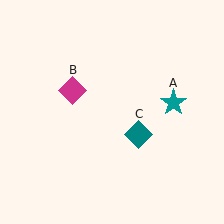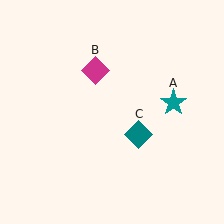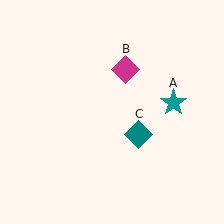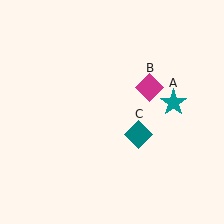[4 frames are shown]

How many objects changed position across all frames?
1 object changed position: magenta diamond (object B).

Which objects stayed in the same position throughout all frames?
Teal star (object A) and teal diamond (object C) remained stationary.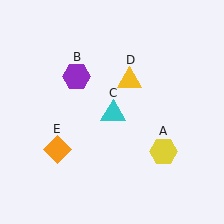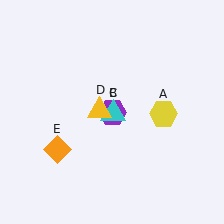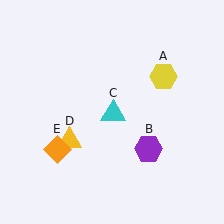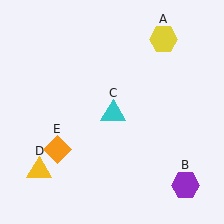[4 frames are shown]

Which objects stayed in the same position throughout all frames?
Cyan triangle (object C) and orange diamond (object E) remained stationary.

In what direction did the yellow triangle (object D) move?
The yellow triangle (object D) moved down and to the left.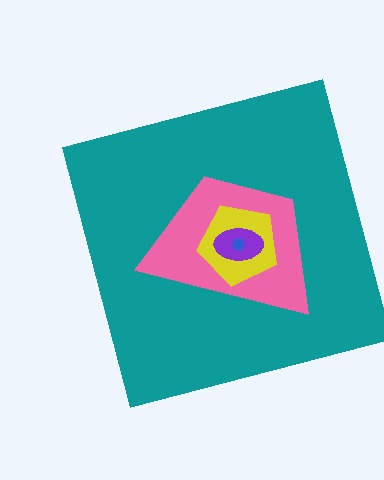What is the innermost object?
The blue hexagon.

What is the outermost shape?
The teal square.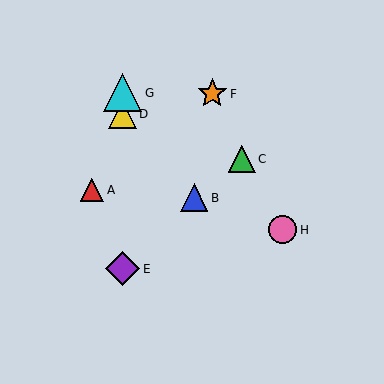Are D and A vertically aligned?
No, D is at x≈122 and A is at x≈92.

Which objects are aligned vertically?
Objects D, E, G are aligned vertically.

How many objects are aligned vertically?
3 objects (D, E, G) are aligned vertically.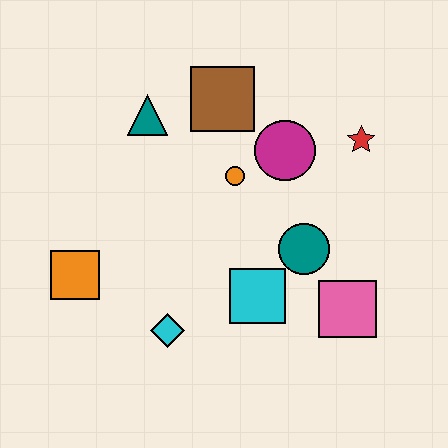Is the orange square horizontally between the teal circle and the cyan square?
No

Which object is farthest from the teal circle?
The orange square is farthest from the teal circle.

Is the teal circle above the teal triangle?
No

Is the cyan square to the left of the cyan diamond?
No